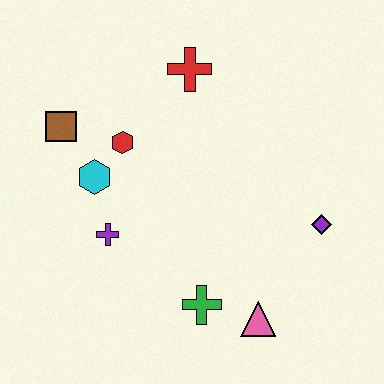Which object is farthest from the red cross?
The pink triangle is farthest from the red cross.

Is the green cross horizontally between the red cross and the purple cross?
No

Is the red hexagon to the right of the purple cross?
Yes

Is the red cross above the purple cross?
Yes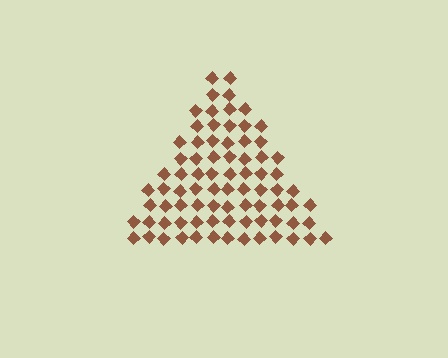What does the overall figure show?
The overall figure shows a triangle.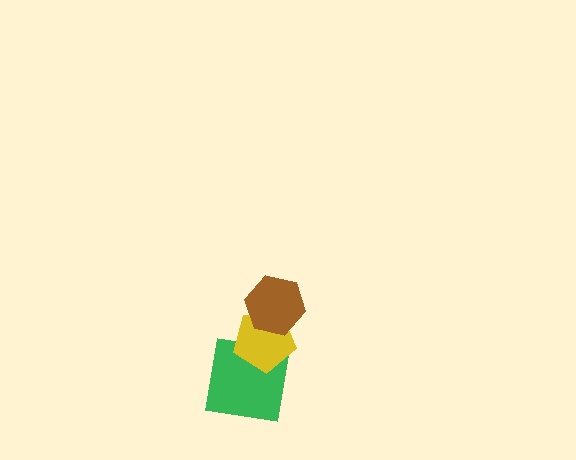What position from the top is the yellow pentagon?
The yellow pentagon is 2nd from the top.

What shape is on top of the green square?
The yellow pentagon is on top of the green square.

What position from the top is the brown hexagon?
The brown hexagon is 1st from the top.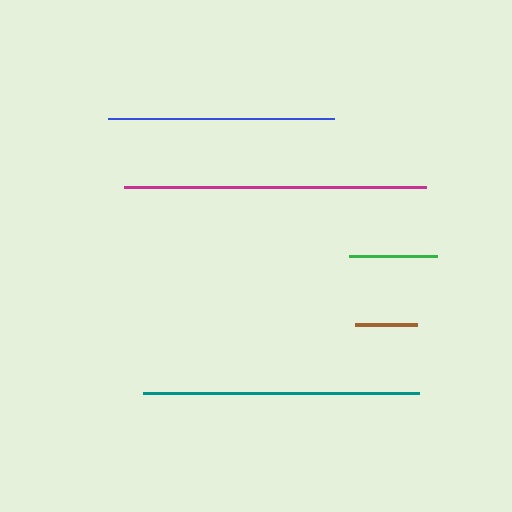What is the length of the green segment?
The green segment is approximately 88 pixels long.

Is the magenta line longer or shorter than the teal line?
The magenta line is longer than the teal line.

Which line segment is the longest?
The magenta line is the longest at approximately 301 pixels.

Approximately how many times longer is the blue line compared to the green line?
The blue line is approximately 2.6 times the length of the green line.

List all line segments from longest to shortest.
From longest to shortest: magenta, teal, blue, green, brown.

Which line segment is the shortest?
The brown line is the shortest at approximately 62 pixels.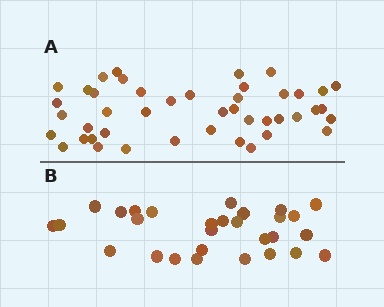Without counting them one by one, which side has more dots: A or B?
Region A (the top region) has more dots.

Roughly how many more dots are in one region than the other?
Region A has approximately 15 more dots than region B.